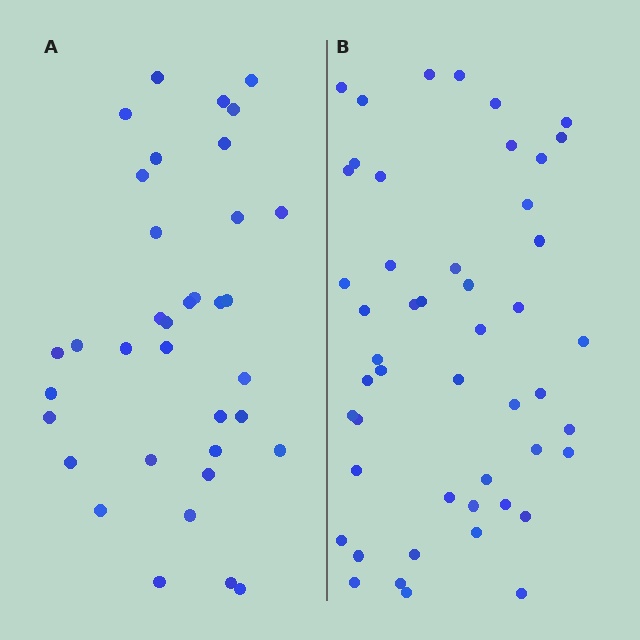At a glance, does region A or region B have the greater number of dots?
Region B (the right region) has more dots.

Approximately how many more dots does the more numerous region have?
Region B has approximately 15 more dots than region A.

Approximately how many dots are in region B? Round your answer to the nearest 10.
About 50 dots. (The exact count is 49, which rounds to 50.)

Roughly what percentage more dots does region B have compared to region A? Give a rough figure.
About 35% more.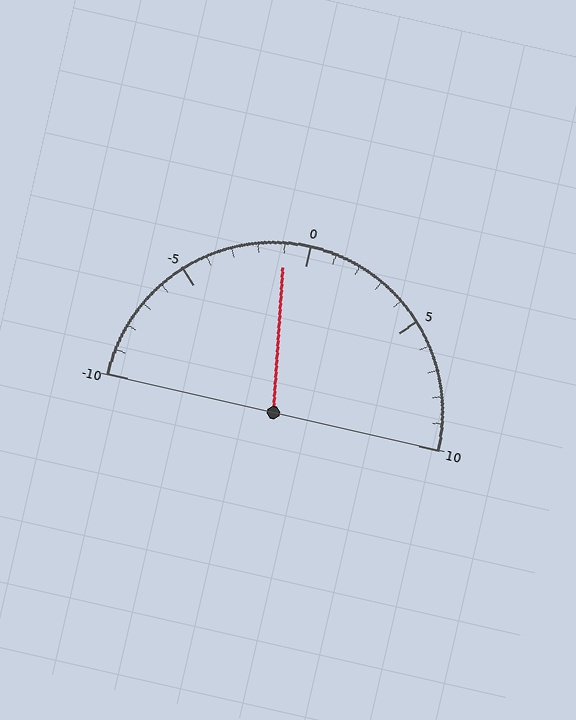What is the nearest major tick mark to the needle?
The nearest major tick mark is 0.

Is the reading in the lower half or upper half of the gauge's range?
The reading is in the lower half of the range (-10 to 10).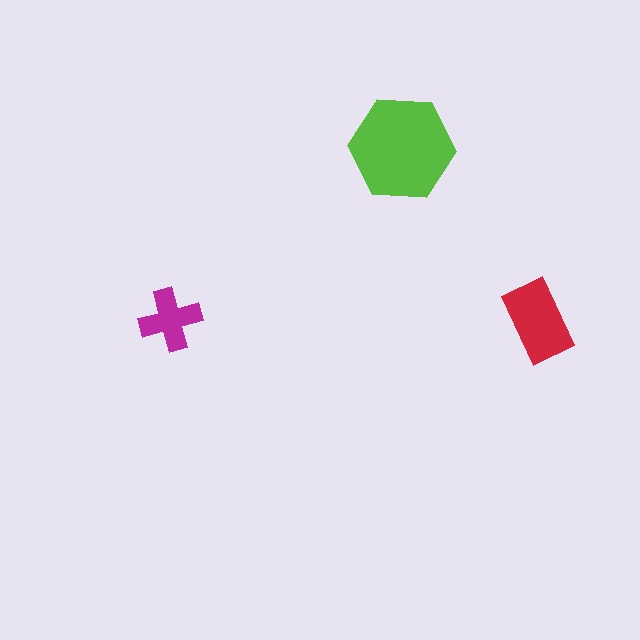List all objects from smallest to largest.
The magenta cross, the red rectangle, the lime hexagon.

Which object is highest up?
The lime hexagon is topmost.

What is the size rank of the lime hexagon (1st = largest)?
1st.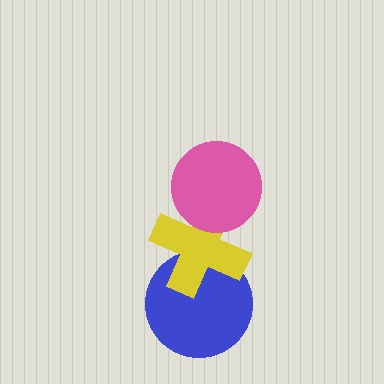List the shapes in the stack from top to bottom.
From top to bottom: the pink circle, the yellow cross, the blue circle.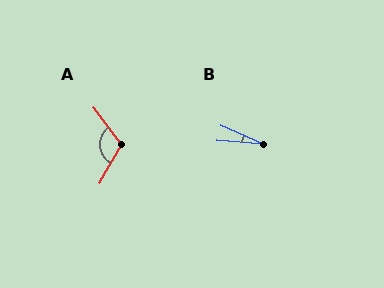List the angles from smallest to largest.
B (19°), A (113°).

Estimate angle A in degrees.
Approximately 113 degrees.